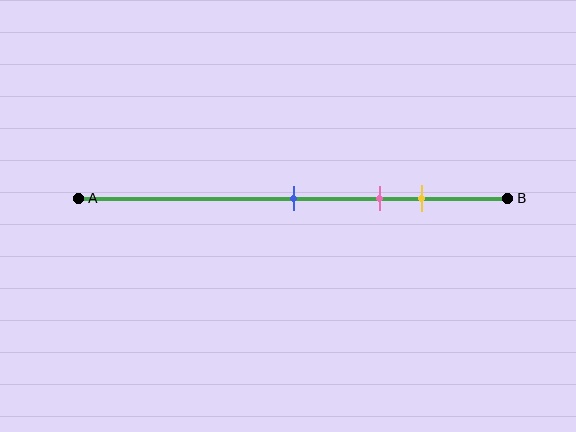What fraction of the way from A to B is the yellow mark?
The yellow mark is approximately 80% (0.8) of the way from A to B.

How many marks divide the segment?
There are 3 marks dividing the segment.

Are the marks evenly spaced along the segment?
Yes, the marks are approximately evenly spaced.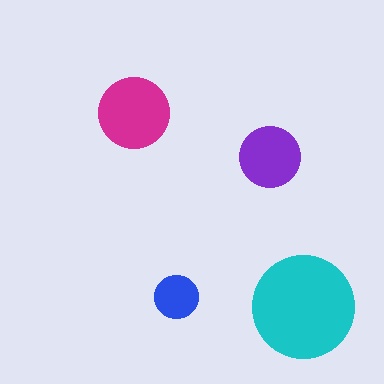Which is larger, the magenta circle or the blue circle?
The magenta one.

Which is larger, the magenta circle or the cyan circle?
The cyan one.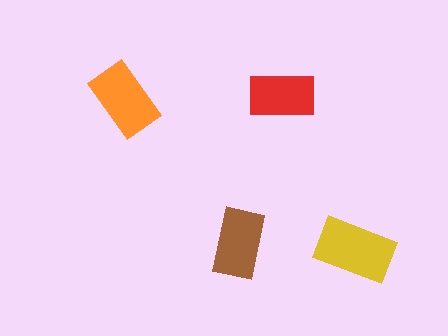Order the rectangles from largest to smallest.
the yellow one, the orange one, the brown one, the red one.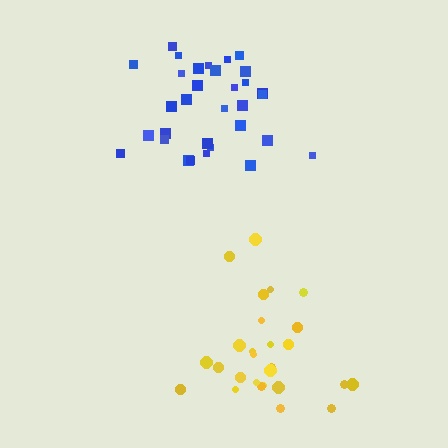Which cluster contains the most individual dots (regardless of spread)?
Blue (32).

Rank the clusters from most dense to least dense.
blue, yellow.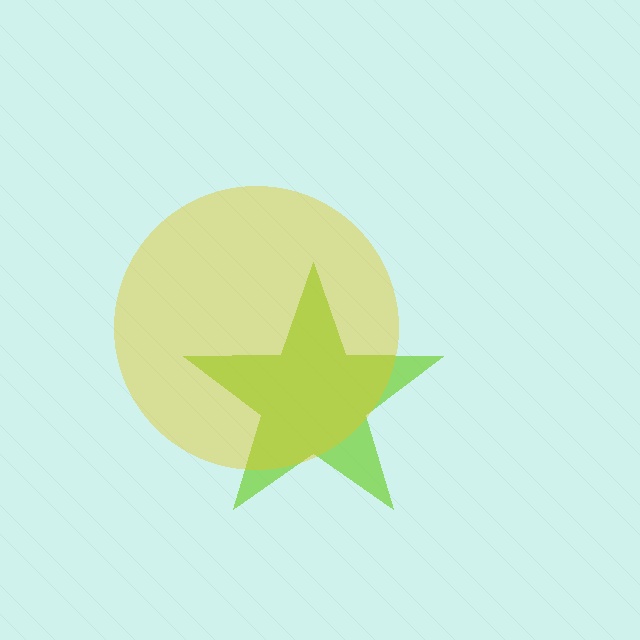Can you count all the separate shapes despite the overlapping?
Yes, there are 2 separate shapes.